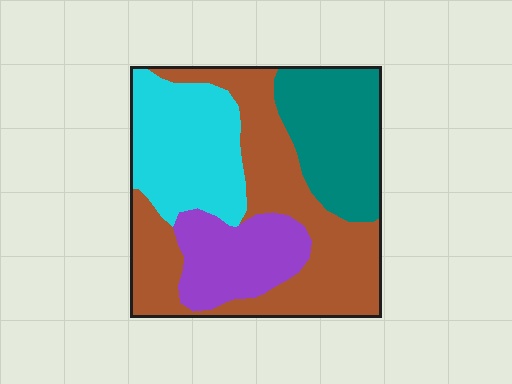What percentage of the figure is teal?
Teal covers roughly 20% of the figure.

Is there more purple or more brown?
Brown.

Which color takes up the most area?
Brown, at roughly 40%.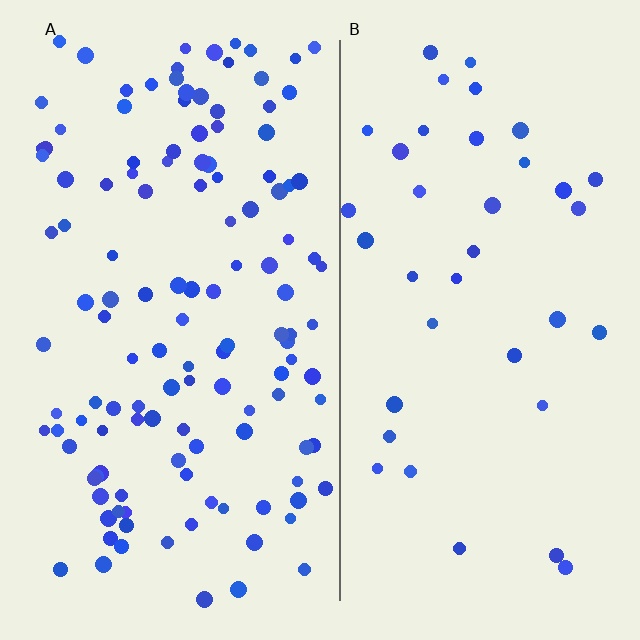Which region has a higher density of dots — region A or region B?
A (the left).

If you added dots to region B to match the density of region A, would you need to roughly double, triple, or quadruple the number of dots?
Approximately triple.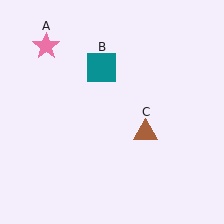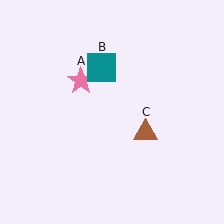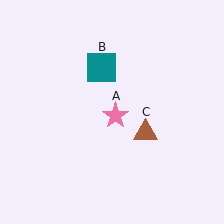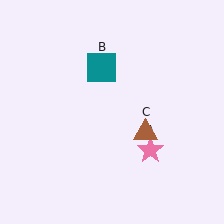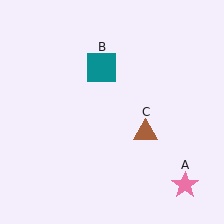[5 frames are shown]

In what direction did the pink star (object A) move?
The pink star (object A) moved down and to the right.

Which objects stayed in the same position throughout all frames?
Teal square (object B) and brown triangle (object C) remained stationary.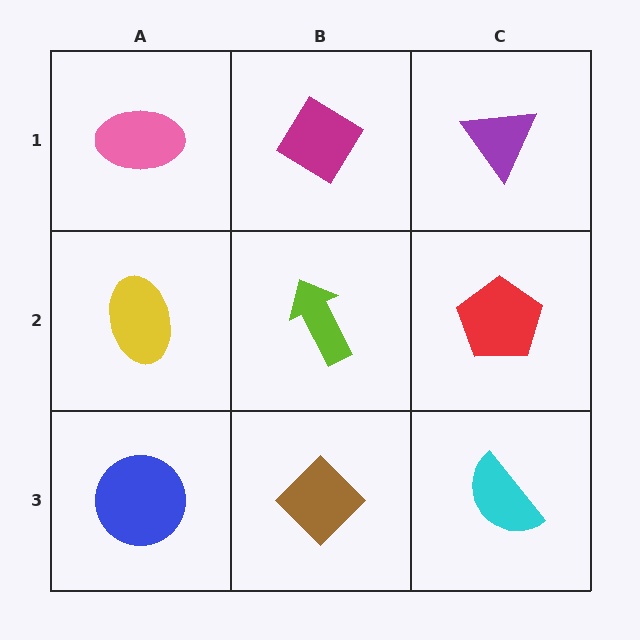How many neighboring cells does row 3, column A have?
2.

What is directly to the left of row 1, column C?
A magenta diamond.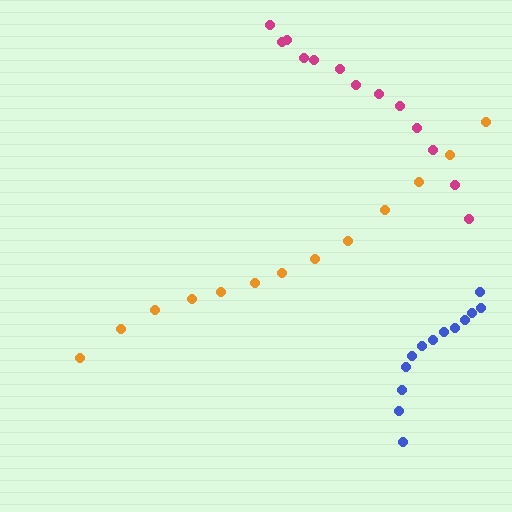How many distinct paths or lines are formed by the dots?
There are 3 distinct paths.